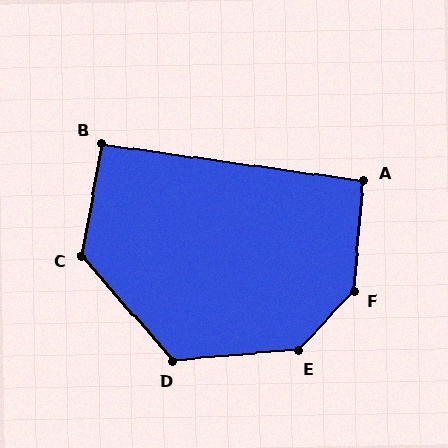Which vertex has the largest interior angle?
F, at approximately 142 degrees.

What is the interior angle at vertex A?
Approximately 93 degrees (approximately right).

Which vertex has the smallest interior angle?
B, at approximately 92 degrees.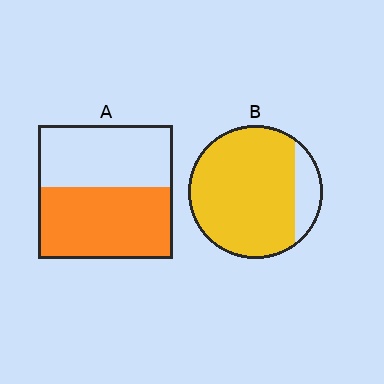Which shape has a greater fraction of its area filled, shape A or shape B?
Shape B.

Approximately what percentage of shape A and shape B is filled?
A is approximately 55% and B is approximately 85%.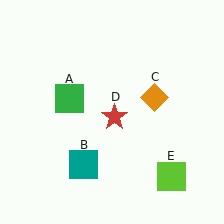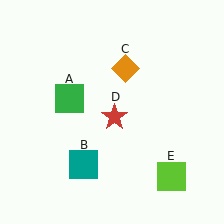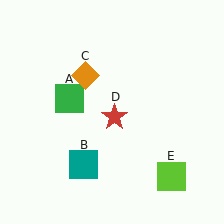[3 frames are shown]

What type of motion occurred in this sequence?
The orange diamond (object C) rotated counterclockwise around the center of the scene.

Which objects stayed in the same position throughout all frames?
Green square (object A) and teal square (object B) and red star (object D) and lime square (object E) remained stationary.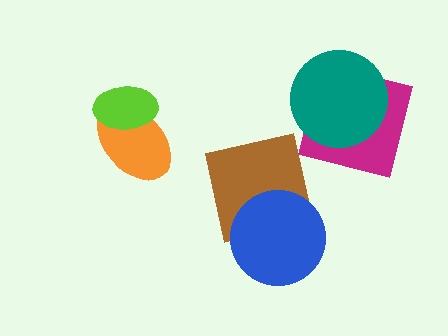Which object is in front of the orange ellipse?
The lime ellipse is in front of the orange ellipse.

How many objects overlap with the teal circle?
1 object overlaps with the teal circle.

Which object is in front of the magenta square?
The teal circle is in front of the magenta square.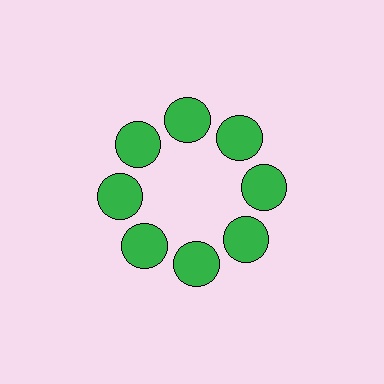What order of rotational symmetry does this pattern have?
This pattern has 8-fold rotational symmetry.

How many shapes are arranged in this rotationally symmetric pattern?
There are 8 shapes, arranged in 8 groups of 1.